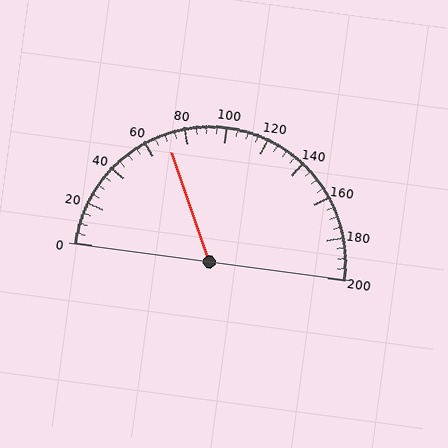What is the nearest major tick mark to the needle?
The nearest major tick mark is 80.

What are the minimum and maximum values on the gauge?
The gauge ranges from 0 to 200.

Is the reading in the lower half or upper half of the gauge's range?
The reading is in the lower half of the range (0 to 200).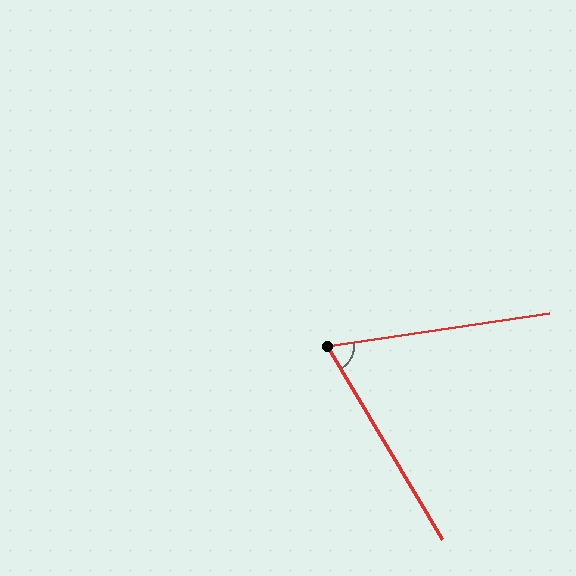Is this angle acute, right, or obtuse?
It is acute.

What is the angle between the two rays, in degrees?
Approximately 68 degrees.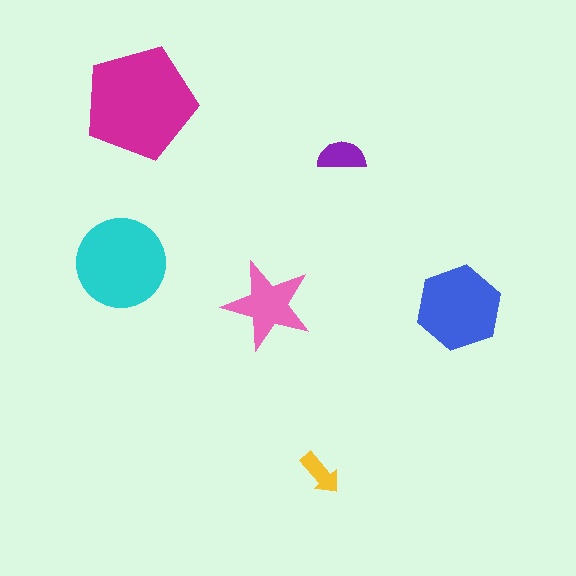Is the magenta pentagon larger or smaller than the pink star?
Larger.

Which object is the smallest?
The yellow arrow.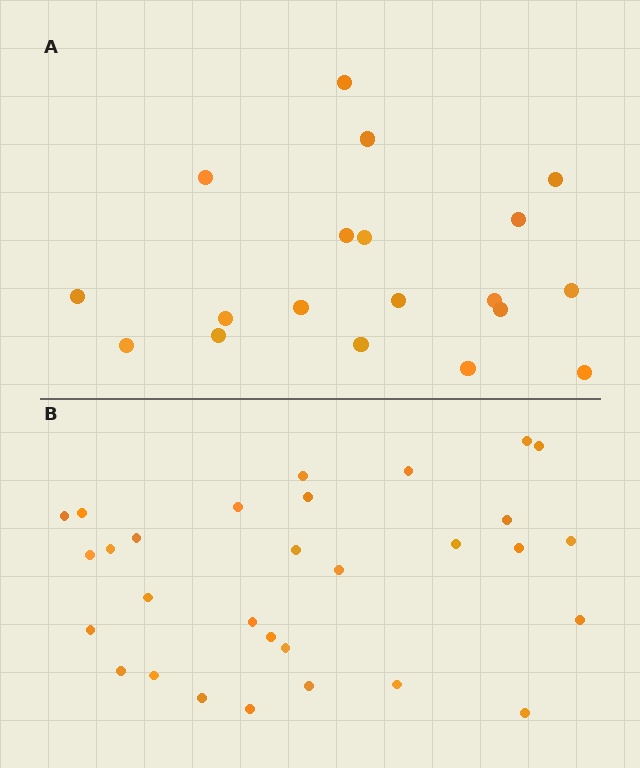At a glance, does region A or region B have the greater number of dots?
Region B (the bottom region) has more dots.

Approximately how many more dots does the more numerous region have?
Region B has roughly 12 or so more dots than region A.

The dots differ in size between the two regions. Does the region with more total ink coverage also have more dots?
No. Region A has more total ink coverage because its dots are larger, but region B actually contains more individual dots. Total area can be misleading — the number of items is what matters here.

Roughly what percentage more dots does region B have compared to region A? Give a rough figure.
About 60% more.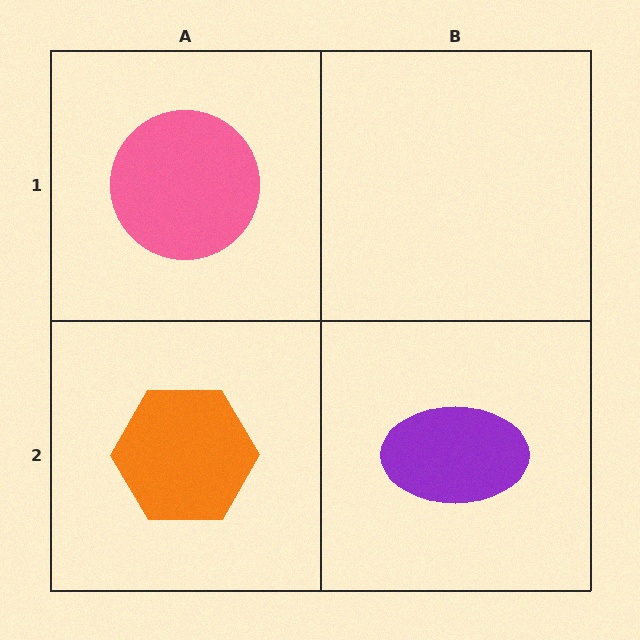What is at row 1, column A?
A pink circle.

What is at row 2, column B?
A purple ellipse.